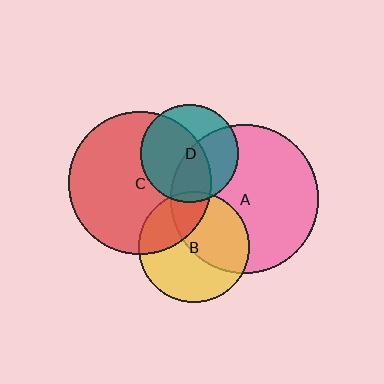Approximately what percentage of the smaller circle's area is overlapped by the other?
Approximately 30%.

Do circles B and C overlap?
Yes.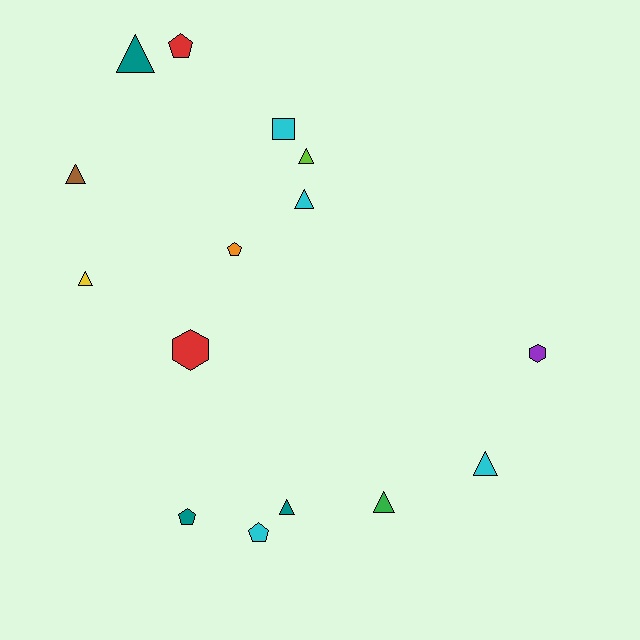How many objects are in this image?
There are 15 objects.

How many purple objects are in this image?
There is 1 purple object.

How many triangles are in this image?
There are 8 triangles.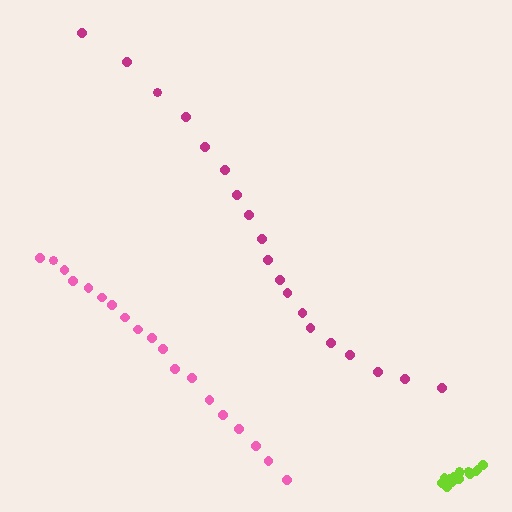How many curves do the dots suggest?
There are 3 distinct paths.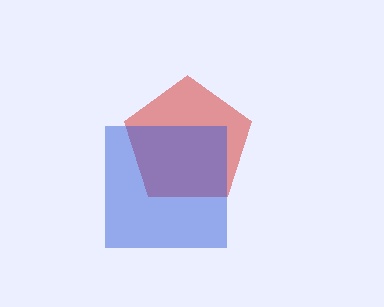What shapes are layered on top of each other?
The layered shapes are: a red pentagon, a blue square.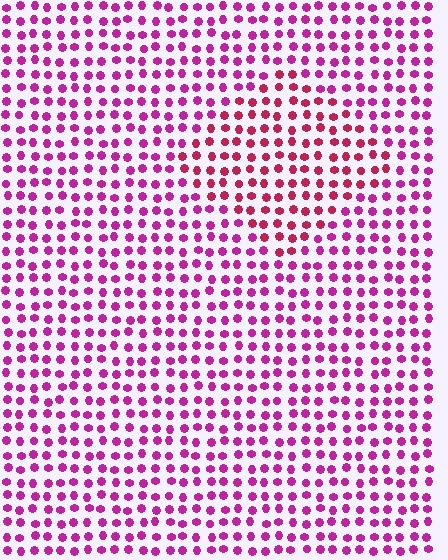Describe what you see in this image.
The image is filled with small magenta elements in a uniform arrangement. A diamond-shaped region is visible where the elements are tinted to a slightly different hue, forming a subtle color boundary.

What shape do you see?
I see a diamond.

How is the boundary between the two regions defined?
The boundary is defined purely by a slight shift in hue (about 28 degrees). Spacing, size, and orientation are identical on both sides.